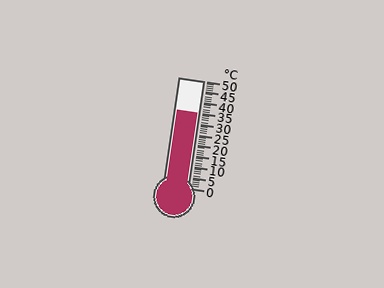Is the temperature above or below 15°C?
The temperature is above 15°C.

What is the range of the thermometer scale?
The thermometer scale ranges from 0°C to 50°C.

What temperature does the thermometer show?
The thermometer shows approximately 35°C.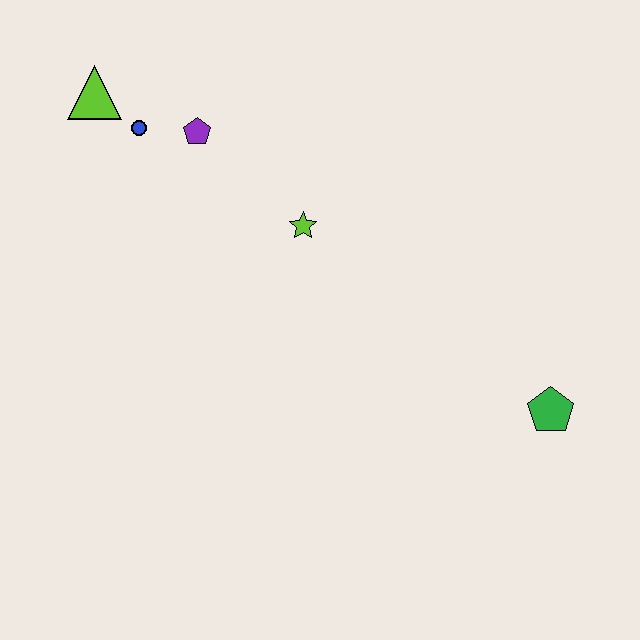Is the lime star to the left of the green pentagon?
Yes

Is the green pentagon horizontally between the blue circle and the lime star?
No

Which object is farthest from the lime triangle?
The green pentagon is farthest from the lime triangle.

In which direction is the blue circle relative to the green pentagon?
The blue circle is to the left of the green pentagon.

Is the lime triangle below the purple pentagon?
No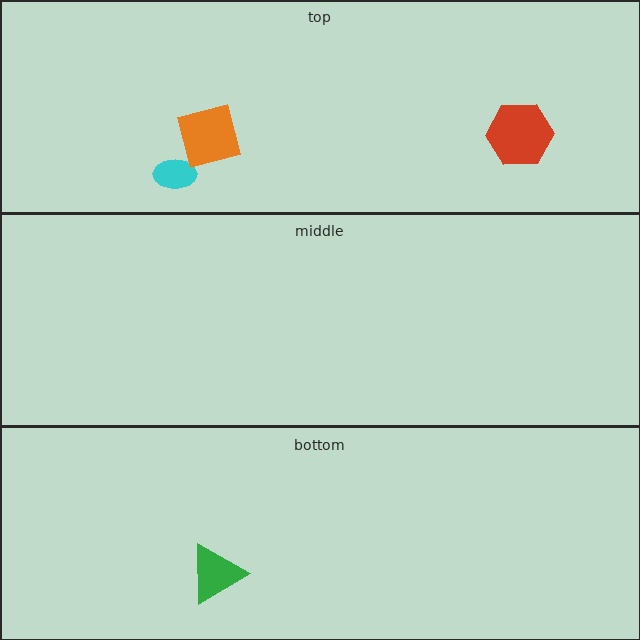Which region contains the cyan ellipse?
The top region.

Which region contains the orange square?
The top region.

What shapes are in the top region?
The red hexagon, the cyan ellipse, the orange square.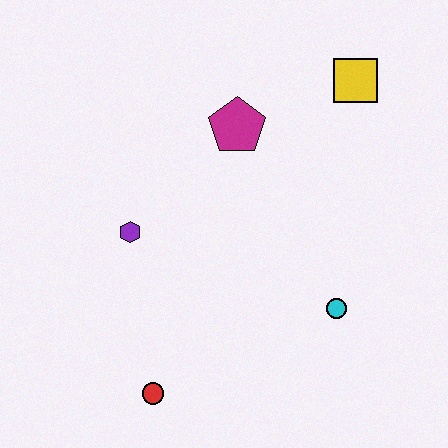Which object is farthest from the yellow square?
The red circle is farthest from the yellow square.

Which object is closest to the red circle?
The purple hexagon is closest to the red circle.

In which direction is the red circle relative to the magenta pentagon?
The red circle is below the magenta pentagon.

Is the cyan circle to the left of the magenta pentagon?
No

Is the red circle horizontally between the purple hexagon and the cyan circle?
Yes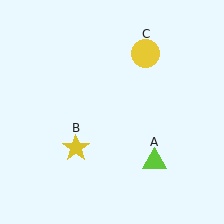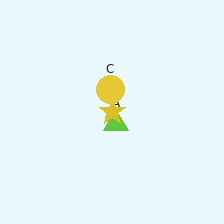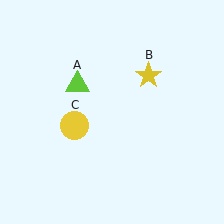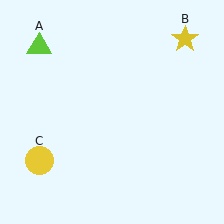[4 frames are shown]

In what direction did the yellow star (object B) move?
The yellow star (object B) moved up and to the right.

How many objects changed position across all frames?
3 objects changed position: lime triangle (object A), yellow star (object B), yellow circle (object C).